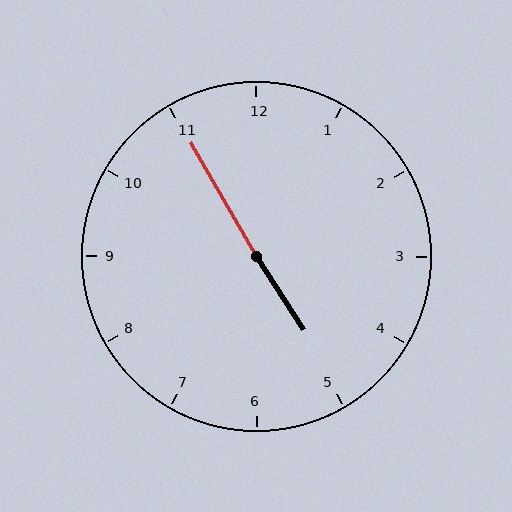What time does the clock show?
4:55.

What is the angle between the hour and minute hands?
Approximately 178 degrees.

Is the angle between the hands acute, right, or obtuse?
It is obtuse.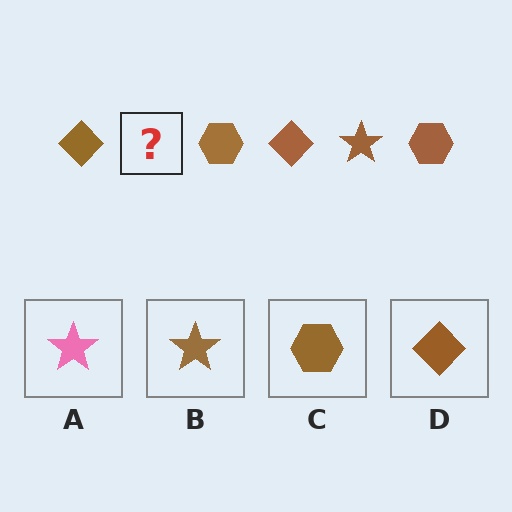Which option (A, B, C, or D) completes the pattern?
B.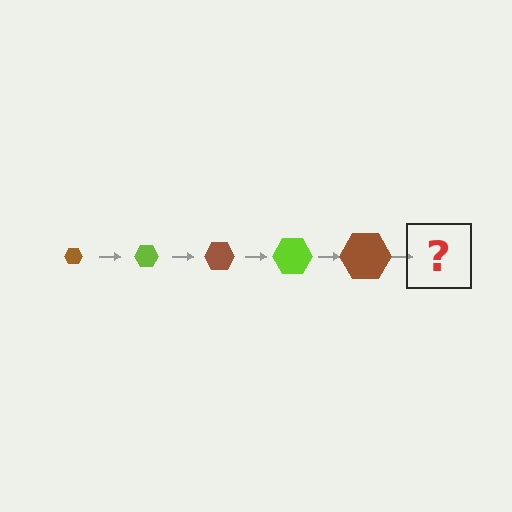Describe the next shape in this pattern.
It should be a lime hexagon, larger than the previous one.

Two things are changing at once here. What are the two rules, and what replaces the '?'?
The two rules are that the hexagon grows larger each step and the color cycles through brown and lime. The '?' should be a lime hexagon, larger than the previous one.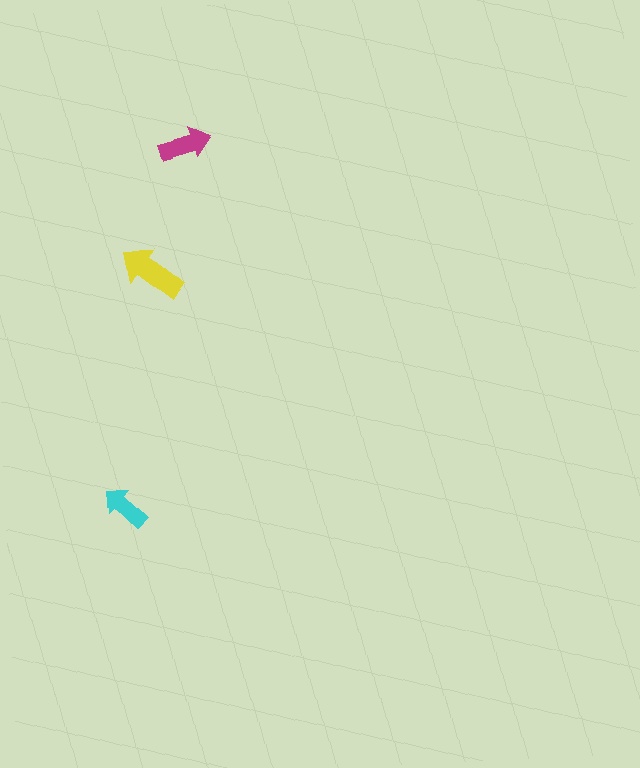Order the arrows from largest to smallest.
the yellow one, the magenta one, the cyan one.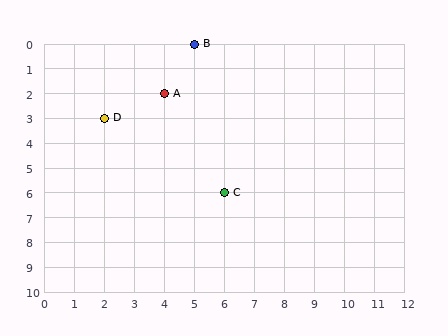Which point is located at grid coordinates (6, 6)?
Point C is at (6, 6).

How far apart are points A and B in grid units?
Points A and B are 1 column and 2 rows apart (about 2.2 grid units diagonally).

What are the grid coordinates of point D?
Point D is at grid coordinates (2, 3).